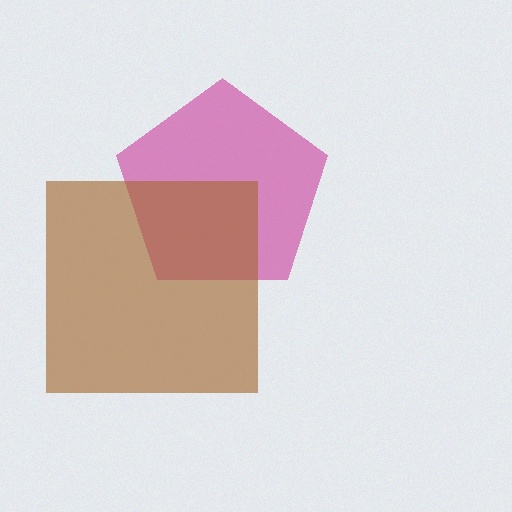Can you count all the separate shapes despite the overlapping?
Yes, there are 2 separate shapes.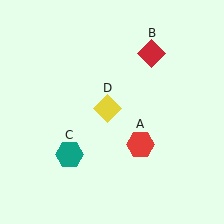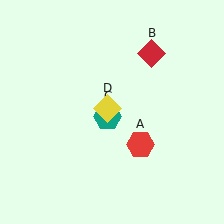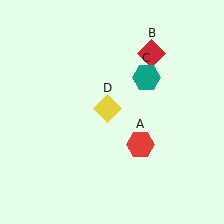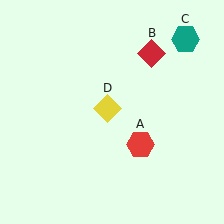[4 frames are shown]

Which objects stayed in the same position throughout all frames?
Red hexagon (object A) and red diamond (object B) and yellow diamond (object D) remained stationary.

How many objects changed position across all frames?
1 object changed position: teal hexagon (object C).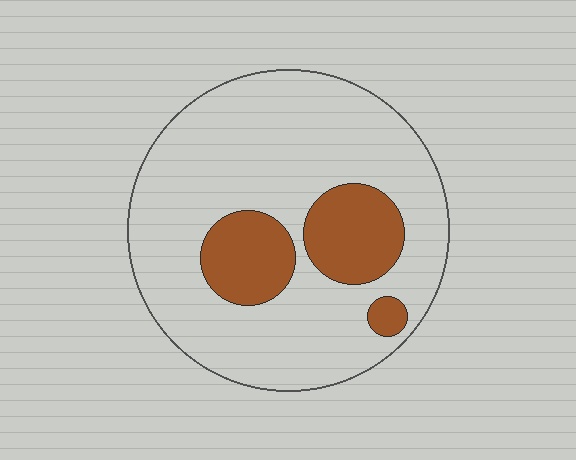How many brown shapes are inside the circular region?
3.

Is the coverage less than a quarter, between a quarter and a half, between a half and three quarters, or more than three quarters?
Less than a quarter.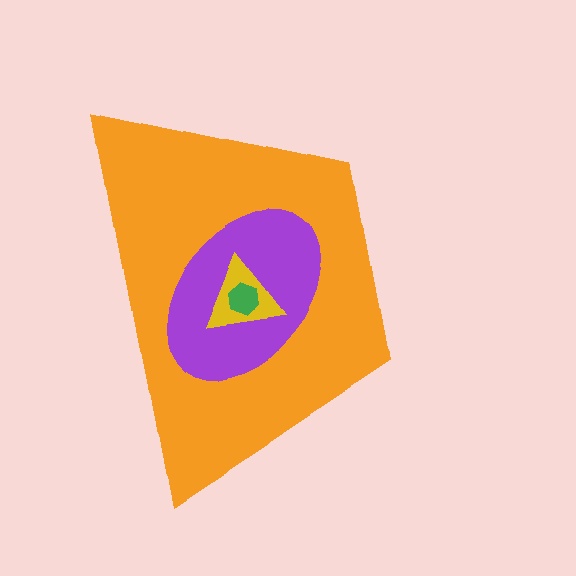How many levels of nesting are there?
4.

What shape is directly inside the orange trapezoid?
The purple ellipse.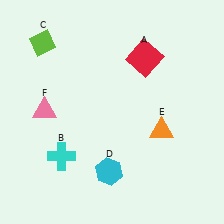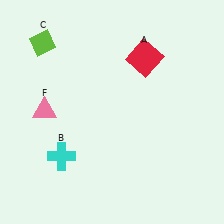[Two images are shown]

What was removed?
The orange triangle (E), the cyan hexagon (D) were removed in Image 2.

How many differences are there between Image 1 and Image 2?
There are 2 differences between the two images.